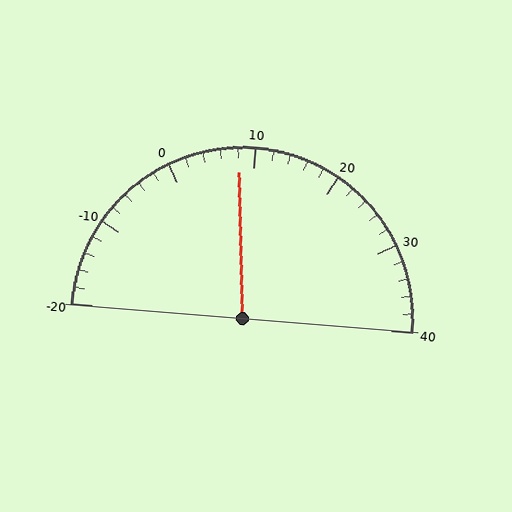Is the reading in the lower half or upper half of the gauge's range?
The reading is in the lower half of the range (-20 to 40).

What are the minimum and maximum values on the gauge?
The gauge ranges from -20 to 40.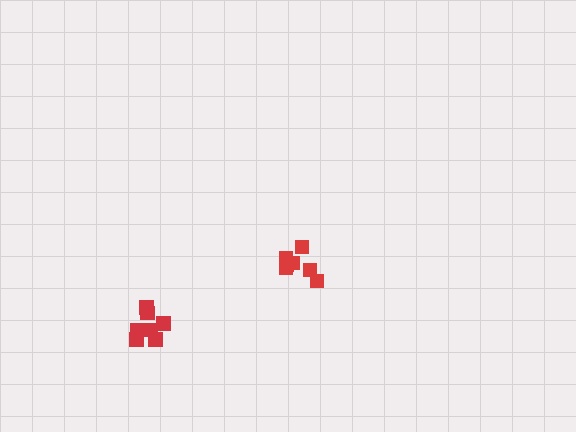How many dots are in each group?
Group 1: 7 dots, Group 2: 7 dots (14 total).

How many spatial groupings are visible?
There are 2 spatial groupings.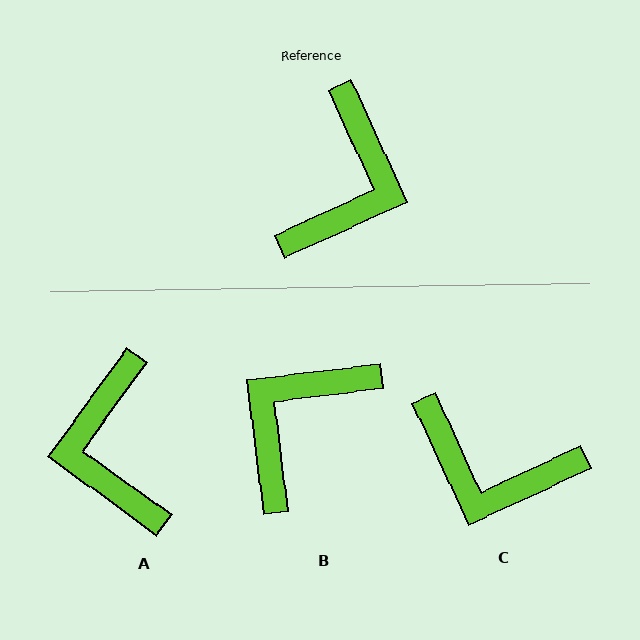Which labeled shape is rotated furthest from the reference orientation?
B, about 162 degrees away.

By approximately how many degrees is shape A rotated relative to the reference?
Approximately 151 degrees clockwise.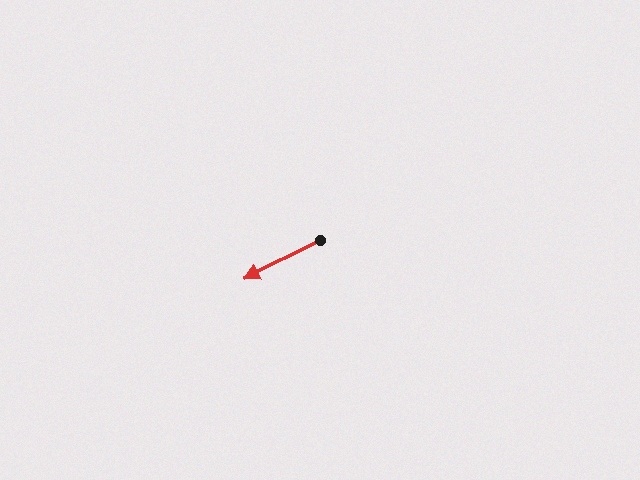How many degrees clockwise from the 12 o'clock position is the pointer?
Approximately 243 degrees.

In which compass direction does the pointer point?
Southwest.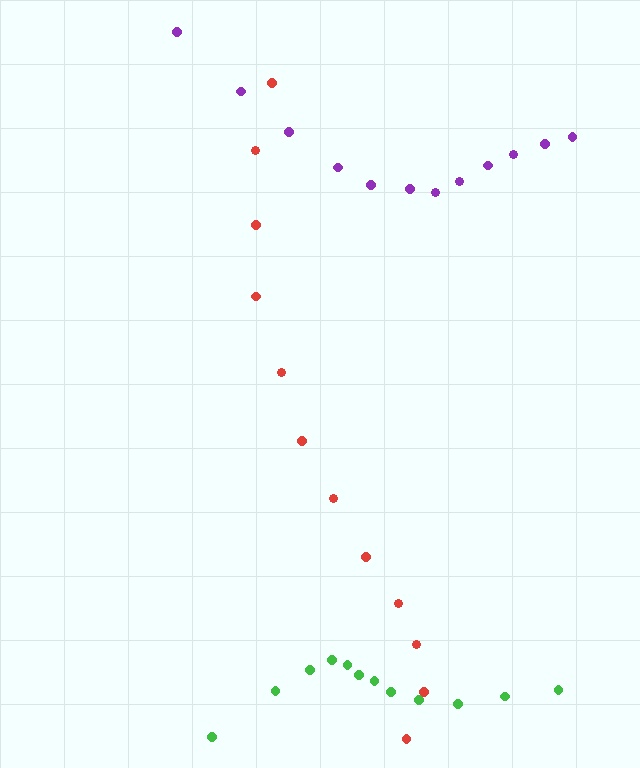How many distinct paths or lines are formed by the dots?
There are 3 distinct paths.